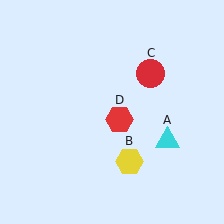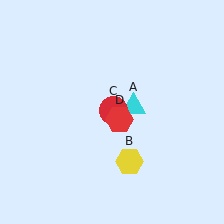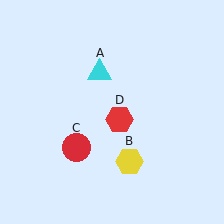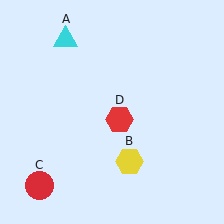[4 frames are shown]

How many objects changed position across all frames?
2 objects changed position: cyan triangle (object A), red circle (object C).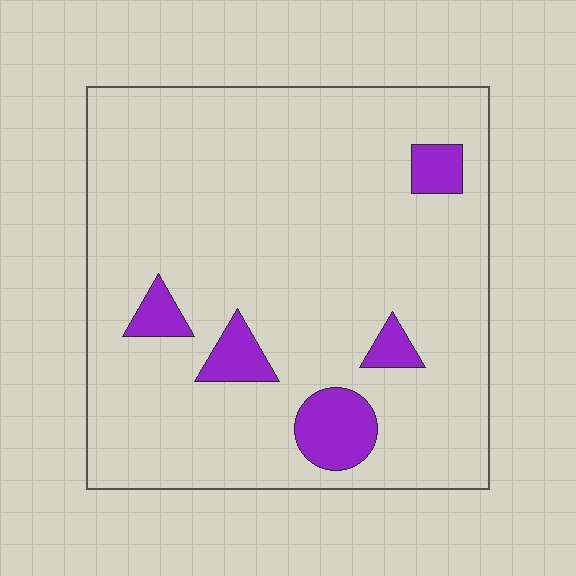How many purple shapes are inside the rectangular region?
5.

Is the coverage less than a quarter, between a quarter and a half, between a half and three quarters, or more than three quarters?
Less than a quarter.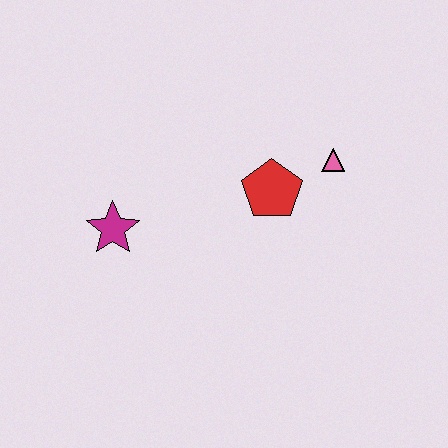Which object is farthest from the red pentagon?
The magenta star is farthest from the red pentagon.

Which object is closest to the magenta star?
The red pentagon is closest to the magenta star.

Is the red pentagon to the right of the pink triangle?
No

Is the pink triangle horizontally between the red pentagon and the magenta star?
No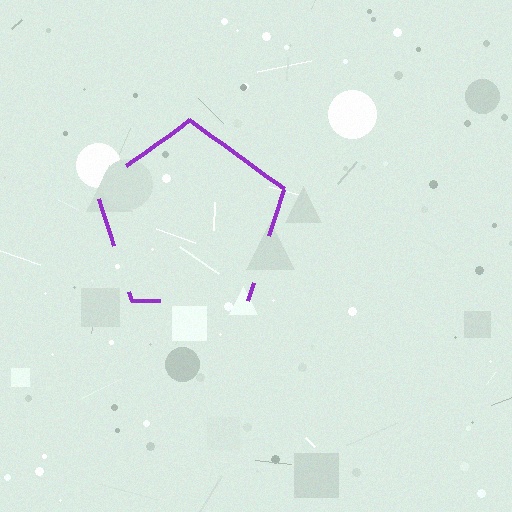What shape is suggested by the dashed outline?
The dashed outline suggests a pentagon.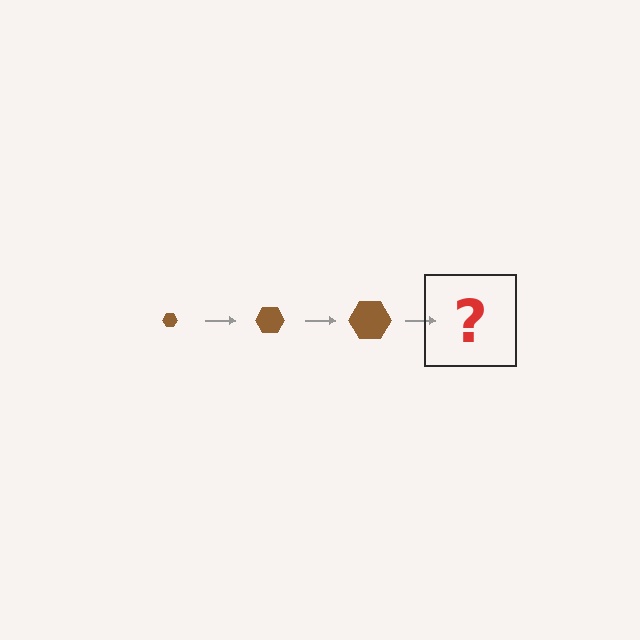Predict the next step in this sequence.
The next step is a brown hexagon, larger than the previous one.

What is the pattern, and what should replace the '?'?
The pattern is that the hexagon gets progressively larger each step. The '?' should be a brown hexagon, larger than the previous one.